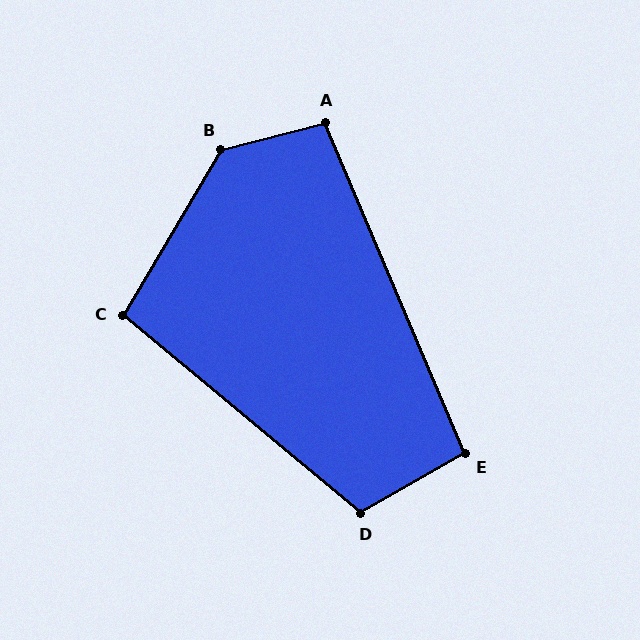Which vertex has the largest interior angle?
B, at approximately 135 degrees.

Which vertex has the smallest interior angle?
E, at approximately 97 degrees.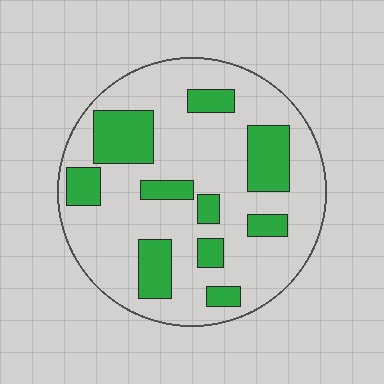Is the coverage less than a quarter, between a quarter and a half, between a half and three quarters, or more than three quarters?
Between a quarter and a half.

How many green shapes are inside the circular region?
10.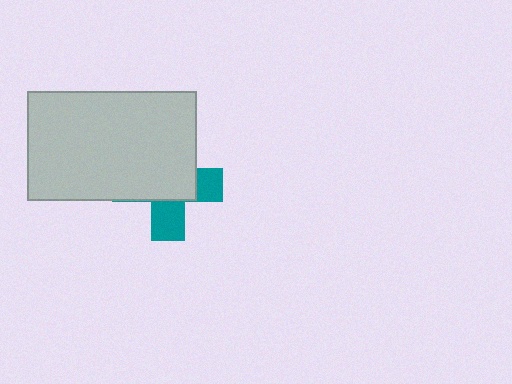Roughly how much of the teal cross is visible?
A small part of it is visible (roughly 35%).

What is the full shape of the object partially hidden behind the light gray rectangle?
The partially hidden object is a teal cross.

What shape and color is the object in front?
The object in front is a light gray rectangle.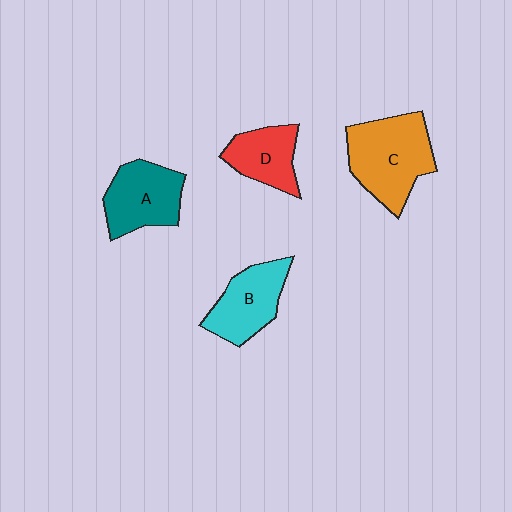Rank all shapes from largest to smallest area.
From largest to smallest: C (orange), A (teal), B (cyan), D (red).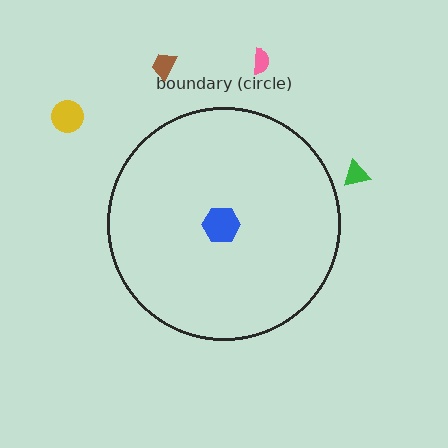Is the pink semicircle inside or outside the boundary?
Outside.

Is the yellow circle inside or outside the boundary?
Outside.